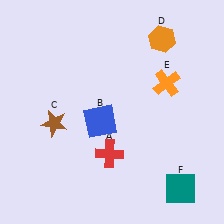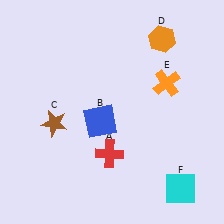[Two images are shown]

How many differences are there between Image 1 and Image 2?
There is 1 difference between the two images.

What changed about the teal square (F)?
In Image 1, F is teal. In Image 2, it changed to cyan.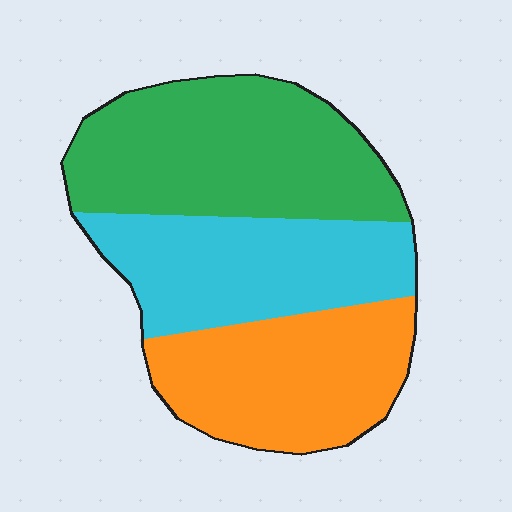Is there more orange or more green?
Green.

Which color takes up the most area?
Green, at roughly 40%.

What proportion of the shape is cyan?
Cyan covers around 30% of the shape.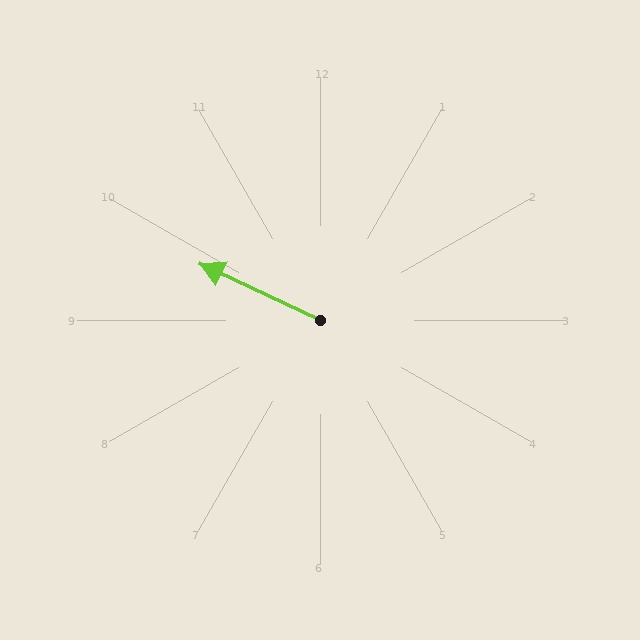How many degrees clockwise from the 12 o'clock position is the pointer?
Approximately 295 degrees.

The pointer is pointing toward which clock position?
Roughly 10 o'clock.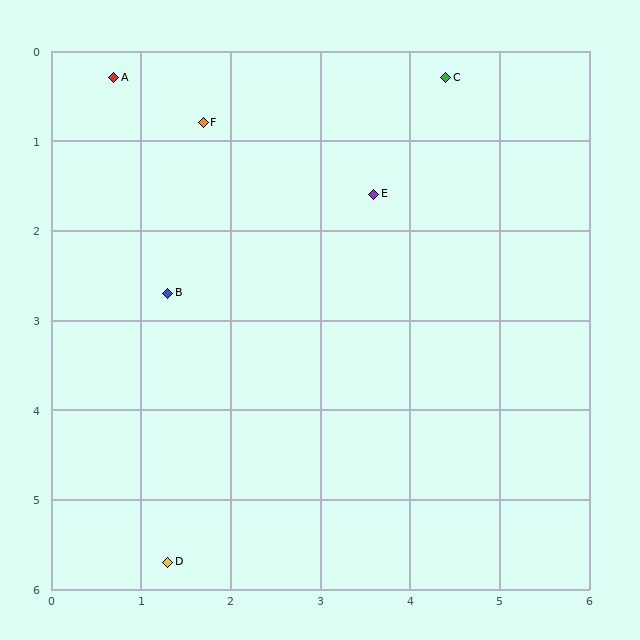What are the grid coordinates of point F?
Point F is at approximately (1.7, 0.8).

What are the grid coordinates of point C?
Point C is at approximately (4.4, 0.3).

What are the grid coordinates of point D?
Point D is at approximately (1.3, 5.7).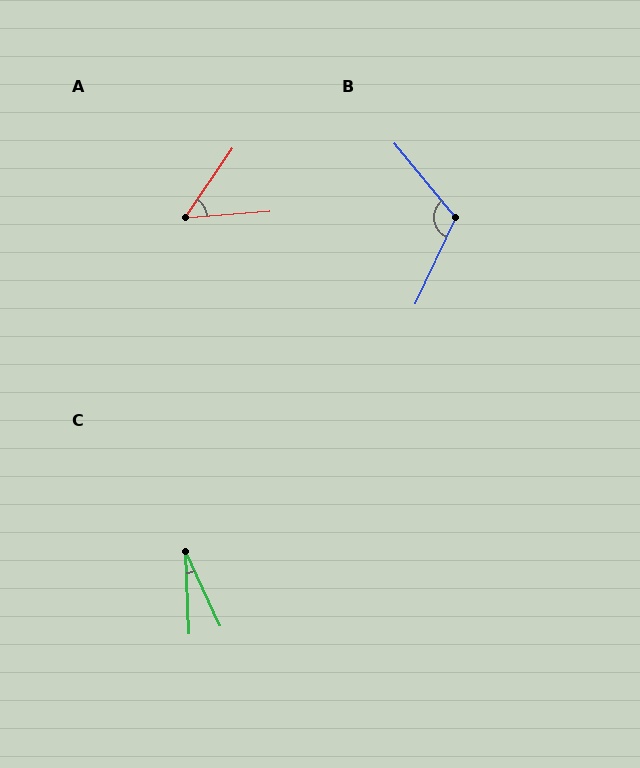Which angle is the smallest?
C, at approximately 22 degrees.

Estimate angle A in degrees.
Approximately 51 degrees.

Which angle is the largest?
B, at approximately 116 degrees.